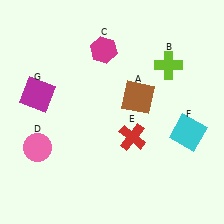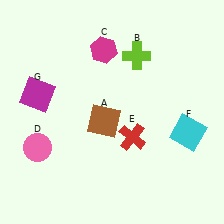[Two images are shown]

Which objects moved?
The objects that moved are: the brown square (A), the lime cross (B).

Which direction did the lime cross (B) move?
The lime cross (B) moved left.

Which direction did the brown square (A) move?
The brown square (A) moved left.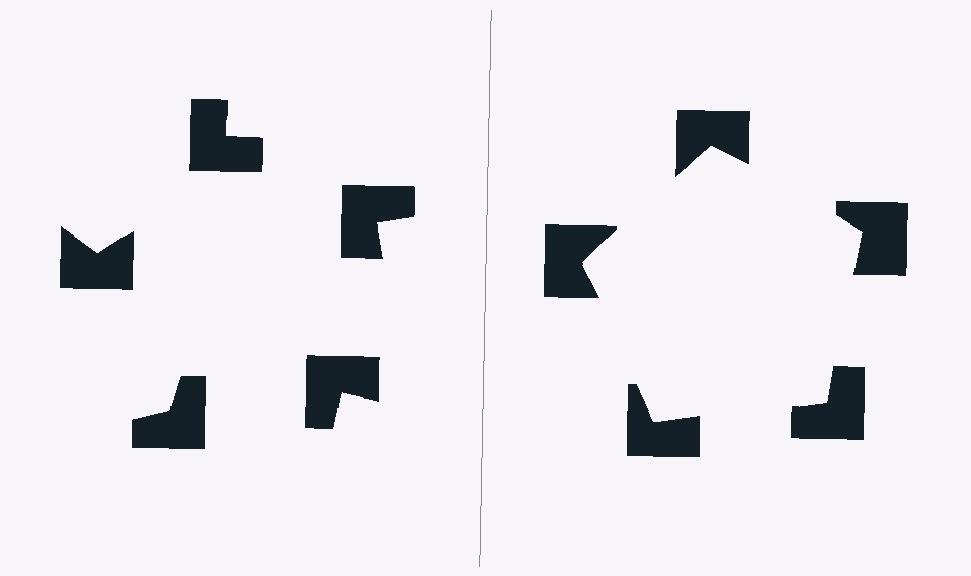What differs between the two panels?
The notched squares are positioned identically on both sides; only the wedge orientations differ. On the right they align to a pentagon; on the left they are misaligned.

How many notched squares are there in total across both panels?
10 — 5 on each side.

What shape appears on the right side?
An illusory pentagon.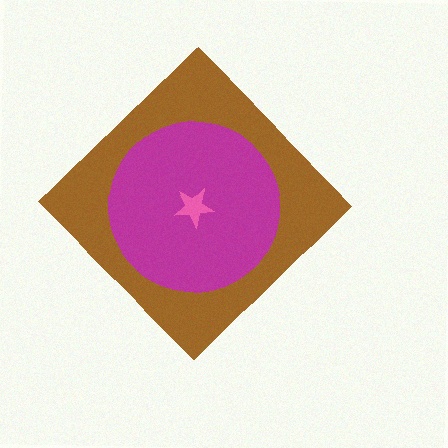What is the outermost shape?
The brown diamond.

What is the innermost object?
The pink star.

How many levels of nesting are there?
3.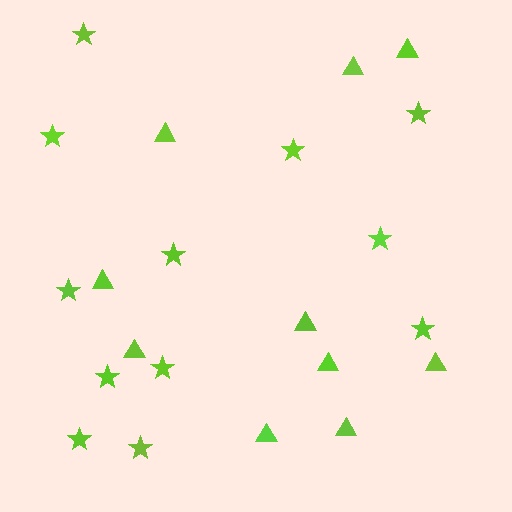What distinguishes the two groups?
There are 2 groups: one group of stars (12) and one group of triangles (10).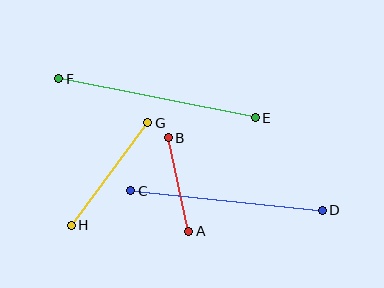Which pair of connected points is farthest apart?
Points E and F are farthest apart.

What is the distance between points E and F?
The distance is approximately 200 pixels.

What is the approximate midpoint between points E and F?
The midpoint is at approximately (157, 98) pixels.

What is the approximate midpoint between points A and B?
The midpoint is at approximately (178, 184) pixels.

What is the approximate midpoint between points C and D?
The midpoint is at approximately (226, 201) pixels.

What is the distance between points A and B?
The distance is approximately 95 pixels.